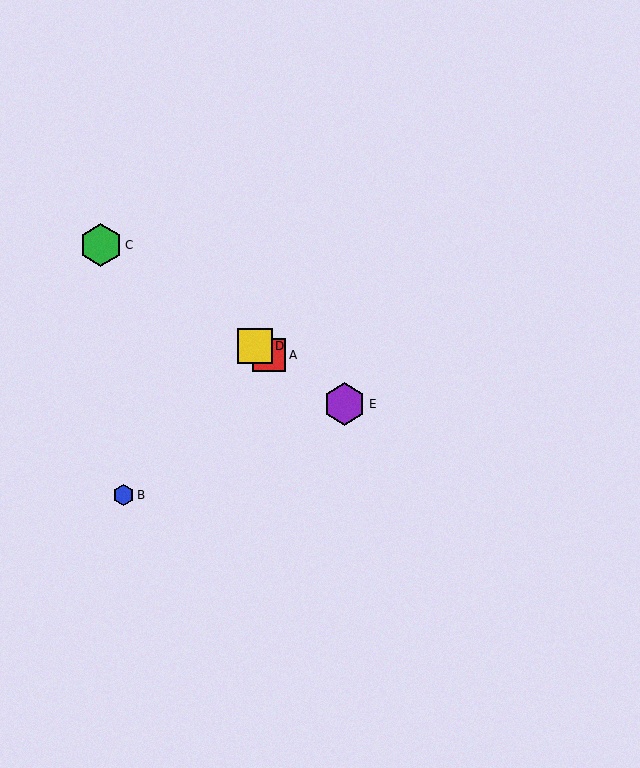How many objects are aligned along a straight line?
4 objects (A, C, D, E) are aligned along a straight line.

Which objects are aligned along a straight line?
Objects A, C, D, E are aligned along a straight line.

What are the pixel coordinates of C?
Object C is at (101, 245).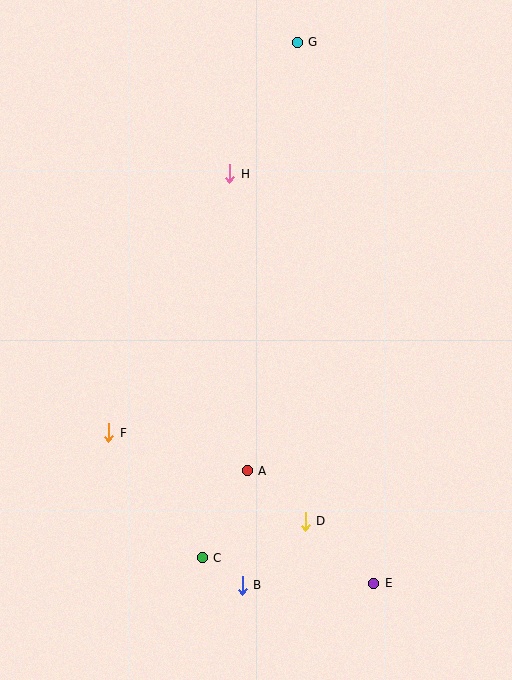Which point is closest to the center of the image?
Point A at (247, 471) is closest to the center.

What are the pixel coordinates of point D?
Point D is at (305, 521).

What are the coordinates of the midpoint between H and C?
The midpoint between H and C is at (216, 366).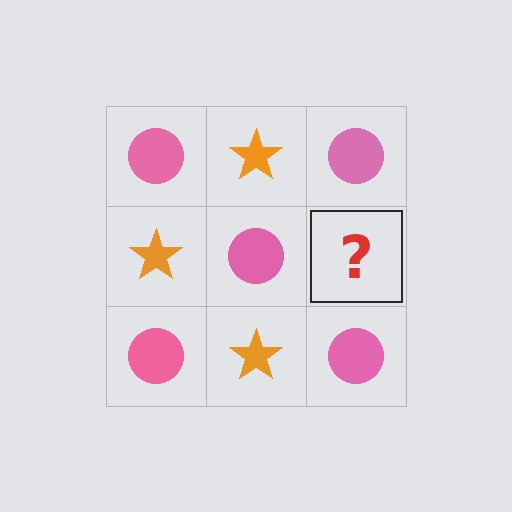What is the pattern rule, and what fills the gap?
The rule is that it alternates pink circle and orange star in a checkerboard pattern. The gap should be filled with an orange star.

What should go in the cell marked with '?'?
The missing cell should contain an orange star.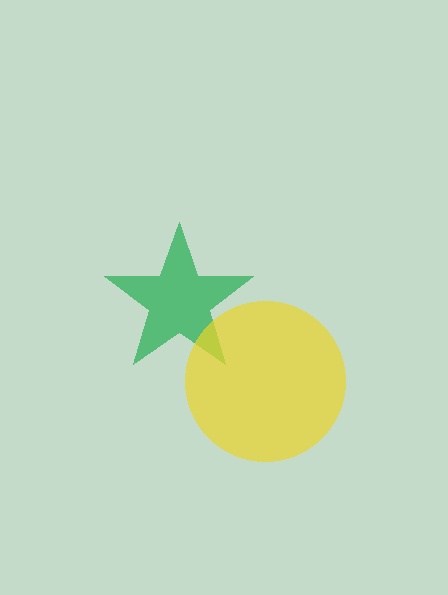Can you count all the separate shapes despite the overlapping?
Yes, there are 2 separate shapes.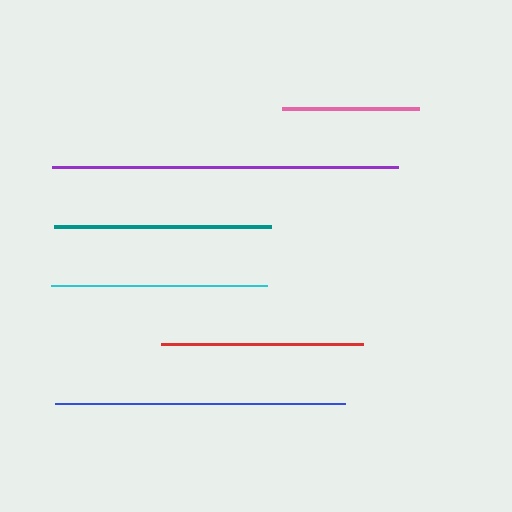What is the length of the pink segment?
The pink segment is approximately 136 pixels long.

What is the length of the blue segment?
The blue segment is approximately 290 pixels long.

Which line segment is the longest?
The purple line is the longest at approximately 346 pixels.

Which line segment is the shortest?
The pink line is the shortest at approximately 136 pixels.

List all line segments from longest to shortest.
From longest to shortest: purple, blue, teal, cyan, red, pink.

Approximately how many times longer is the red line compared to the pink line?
The red line is approximately 1.5 times the length of the pink line.